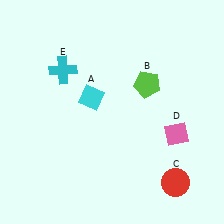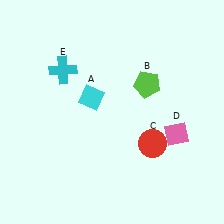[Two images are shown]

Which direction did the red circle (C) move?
The red circle (C) moved up.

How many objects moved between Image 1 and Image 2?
1 object moved between the two images.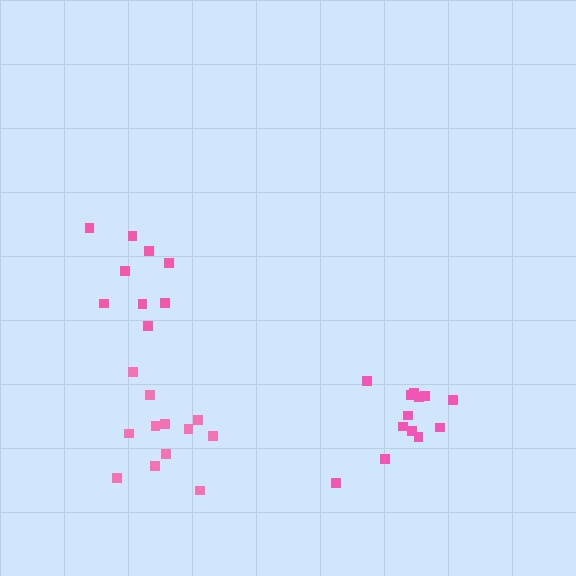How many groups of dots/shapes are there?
There are 3 groups.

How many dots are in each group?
Group 1: 13 dots, Group 2: 12 dots, Group 3: 9 dots (34 total).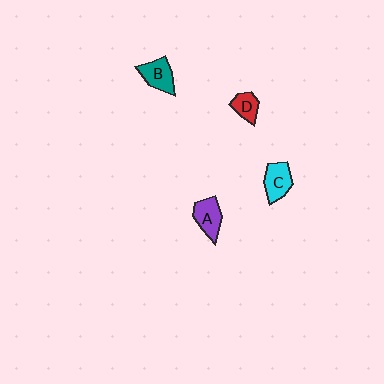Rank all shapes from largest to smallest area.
From largest to smallest: C (cyan), A (purple), B (teal), D (red).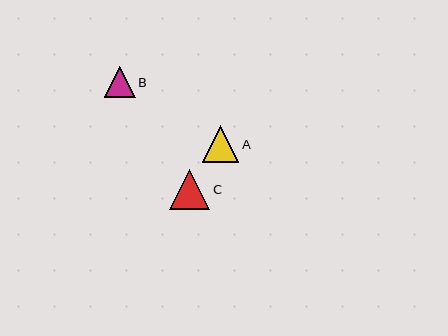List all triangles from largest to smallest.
From largest to smallest: C, A, B.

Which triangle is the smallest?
Triangle B is the smallest with a size of approximately 31 pixels.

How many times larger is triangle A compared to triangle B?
Triangle A is approximately 1.2 times the size of triangle B.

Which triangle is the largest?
Triangle C is the largest with a size of approximately 40 pixels.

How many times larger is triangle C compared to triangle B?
Triangle C is approximately 1.3 times the size of triangle B.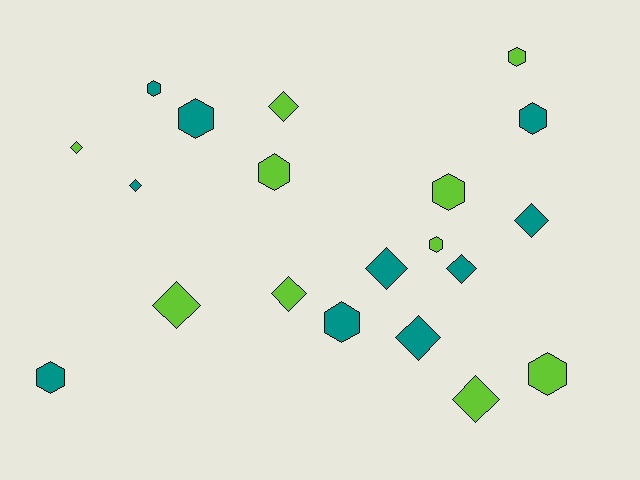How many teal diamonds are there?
There are 5 teal diamonds.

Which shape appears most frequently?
Diamond, with 10 objects.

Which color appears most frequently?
Lime, with 10 objects.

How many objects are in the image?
There are 20 objects.